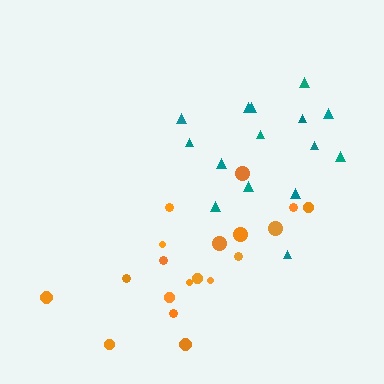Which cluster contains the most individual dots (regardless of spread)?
Orange (19).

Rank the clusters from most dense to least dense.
teal, orange.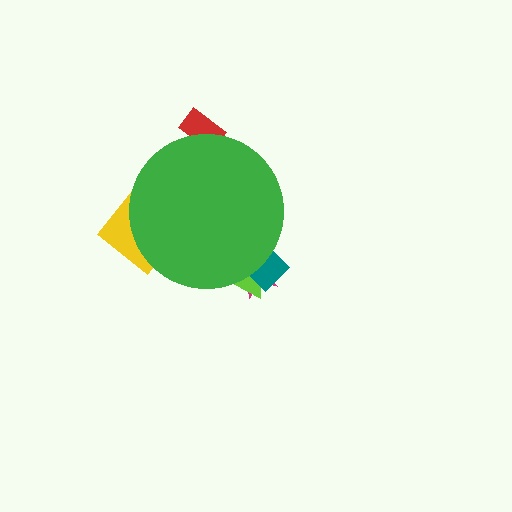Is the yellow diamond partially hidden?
Yes, the yellow diamond is partially hidden behind the green circle.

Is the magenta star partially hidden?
Yes, the magenta star is partially hidden behind the green circle.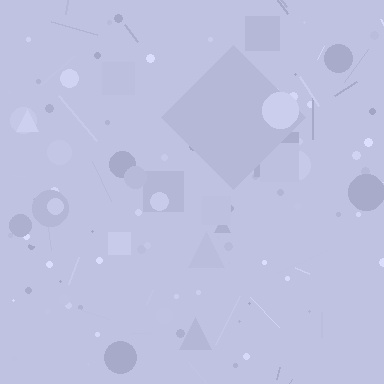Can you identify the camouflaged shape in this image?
The camouflaged shape is a diamond.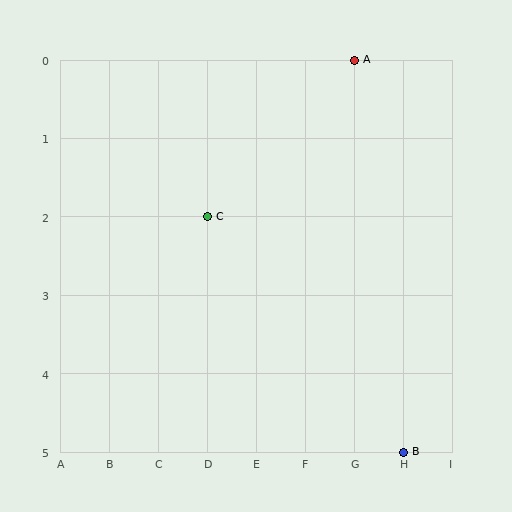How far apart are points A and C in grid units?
Points A and C are 3 columns and 2 rows apart (about 3.6 grid units diagonally).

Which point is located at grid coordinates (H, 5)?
Point B is at (H, 5).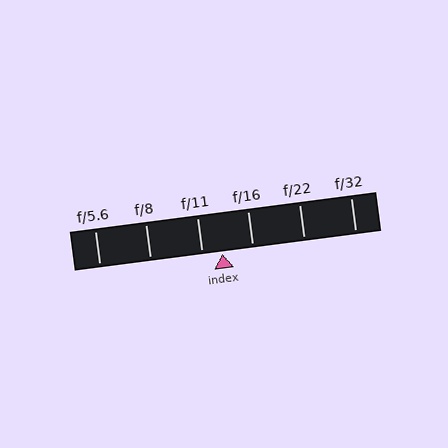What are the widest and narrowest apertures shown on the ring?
The widest aperture shown is f/5.6 and the narrowest is f/32.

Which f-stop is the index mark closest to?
The index mark is closest to f/11.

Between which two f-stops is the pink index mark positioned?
The index mark is between f/11 and f/16.